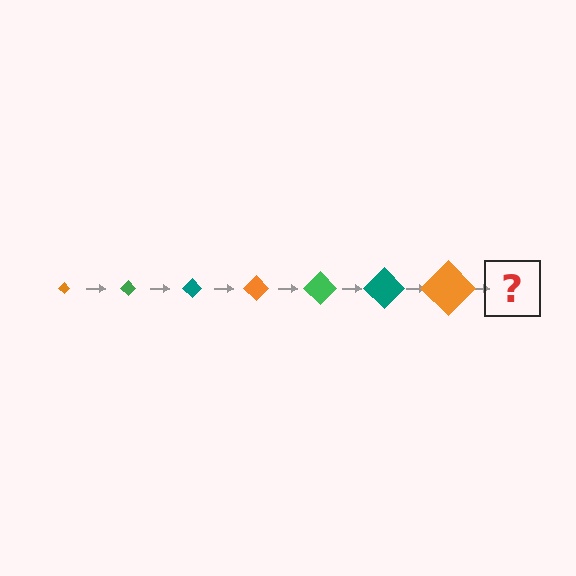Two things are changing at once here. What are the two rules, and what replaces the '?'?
The two rules are that the diamond grows larger each step and the color cycles through orange, green, and teal. The '?' should be a green diamond, larger than the previous one.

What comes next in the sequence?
The next element should be a green diamond, larger than the previous one.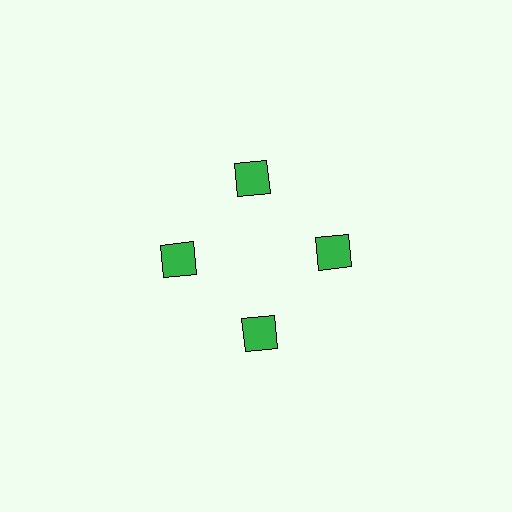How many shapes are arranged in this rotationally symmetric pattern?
There are 4 shapes, arranged in 4 groups of 1.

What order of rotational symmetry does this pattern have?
This pattern has 4-fold rotational symmetry.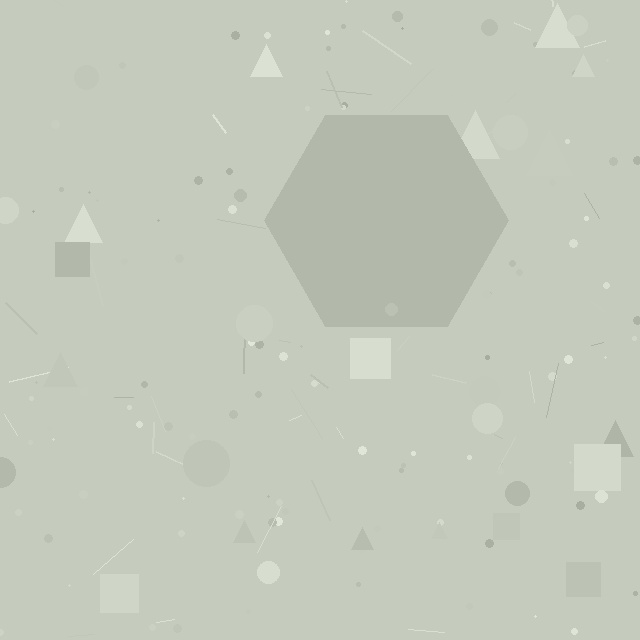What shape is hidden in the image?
A hexagon is hidden in the image.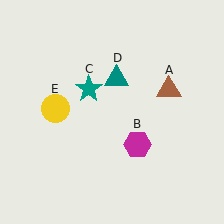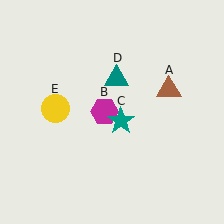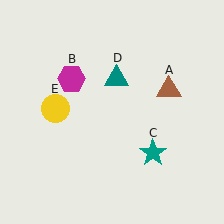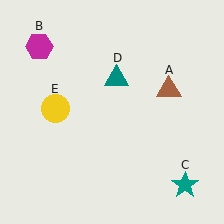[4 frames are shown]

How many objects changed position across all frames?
2 objects changed position: magenta hexagon (object B), teal star (object C).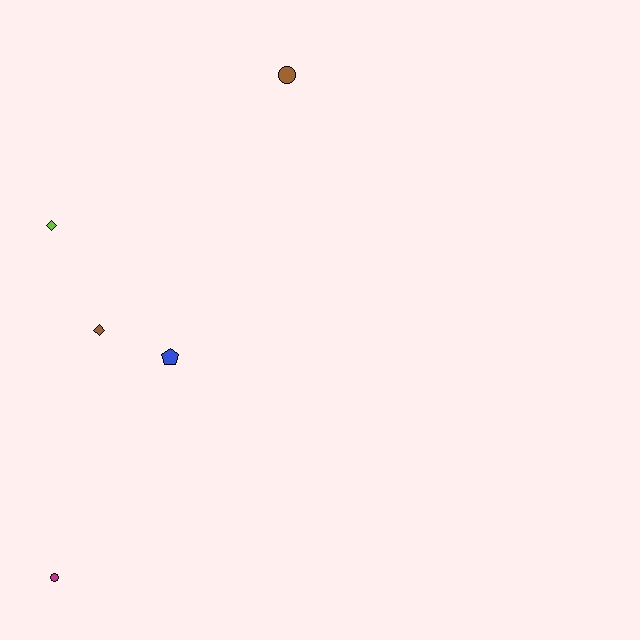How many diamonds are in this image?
There are 2 diamonds.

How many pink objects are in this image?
There are no pink objects.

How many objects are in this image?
There are 5 objects.